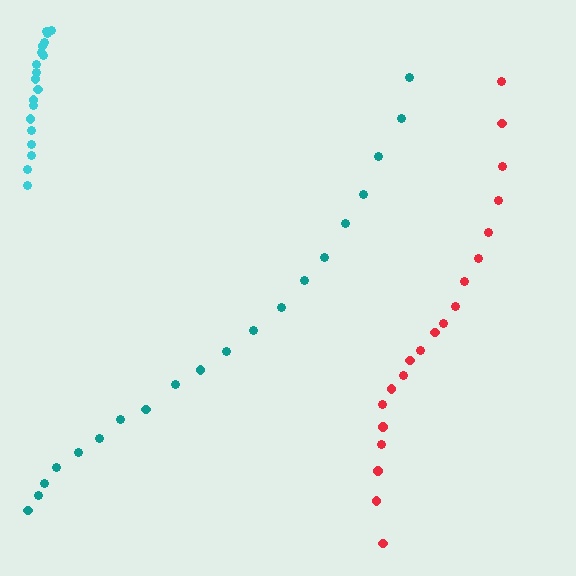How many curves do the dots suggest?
There are 3 distinct paths.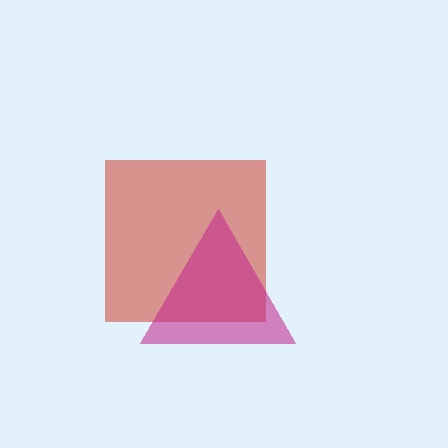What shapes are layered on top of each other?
The layered shapes are: a red square, a magenta triangle.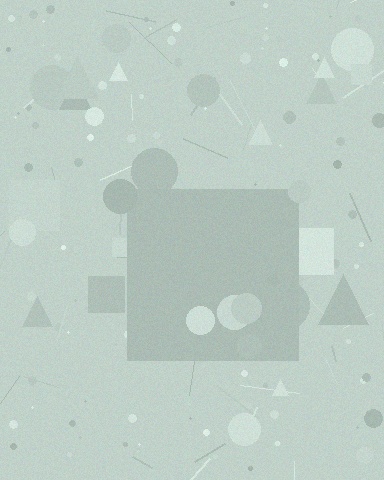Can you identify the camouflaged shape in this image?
The camouflaged shape is a square.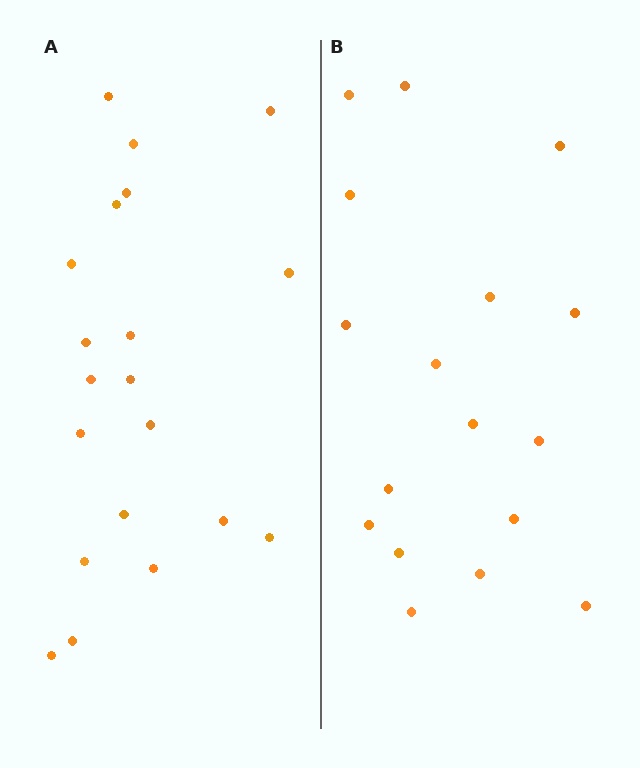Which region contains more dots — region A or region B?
Region A (the left region) has more dots.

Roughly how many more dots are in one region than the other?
Region A has just a few more — roughly 2 or 3 more dots than region B.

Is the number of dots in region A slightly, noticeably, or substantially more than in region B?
Region A has only slightly more — the two regions are fairly close. The ratio is roughly 1.2 to 1.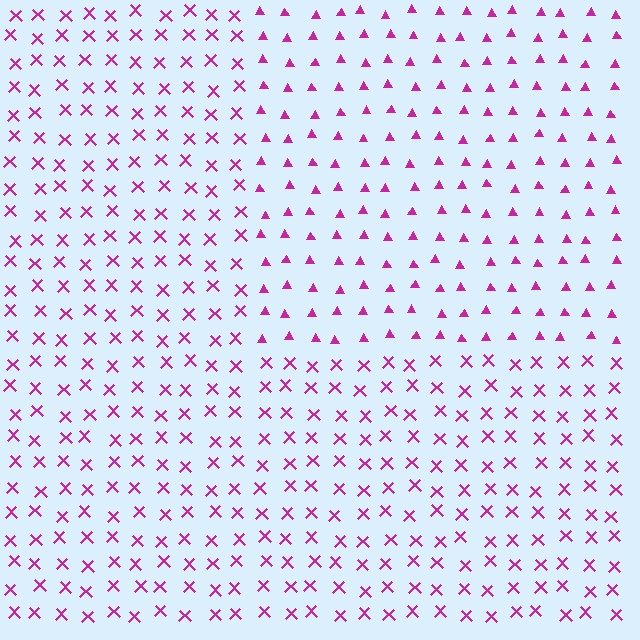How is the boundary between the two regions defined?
The boundary is defined by a change in element shape: triangles inside vs. X marks outside. All elements share the same color and spacing.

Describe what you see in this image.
The image is filled with small magenta elements arranged in a uniform grid. A rectangle-shaped region contains triangles, while the surrounding area contains X marks. The boundary is defined purely by the change in element shape.